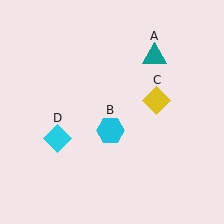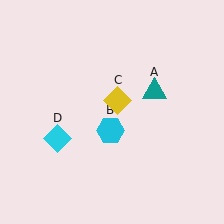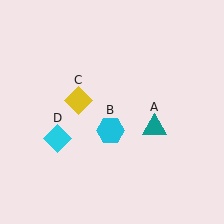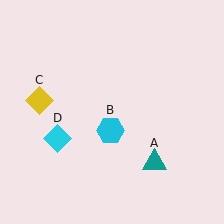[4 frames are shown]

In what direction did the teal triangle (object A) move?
The teal triangle (object A) moved down.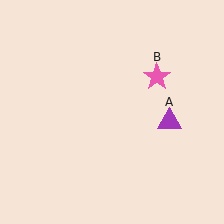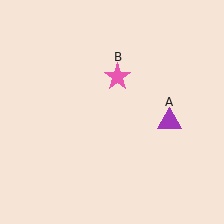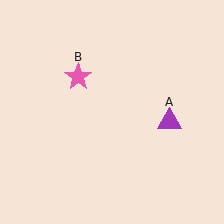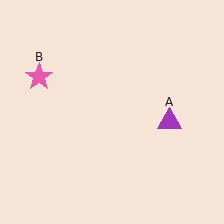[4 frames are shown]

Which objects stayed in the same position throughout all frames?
Purple triangle (object A) remained stationary.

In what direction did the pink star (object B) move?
The pink star (object B) moved left.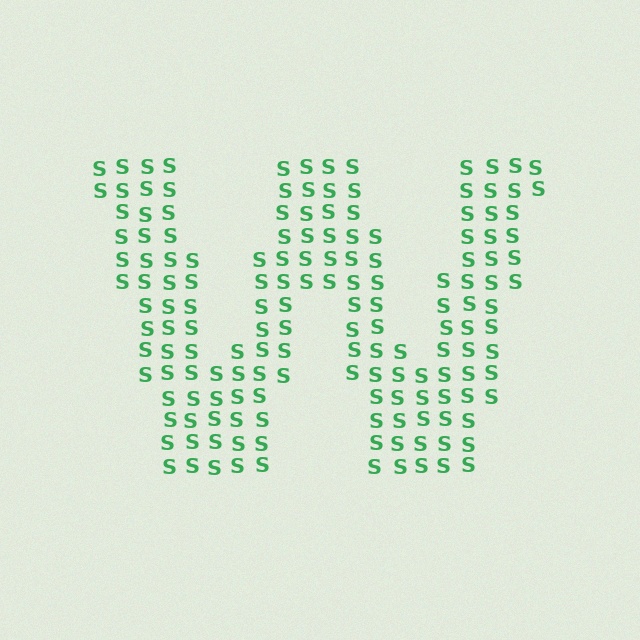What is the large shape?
The large shape is the letter W.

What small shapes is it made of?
It is made of small letter S's.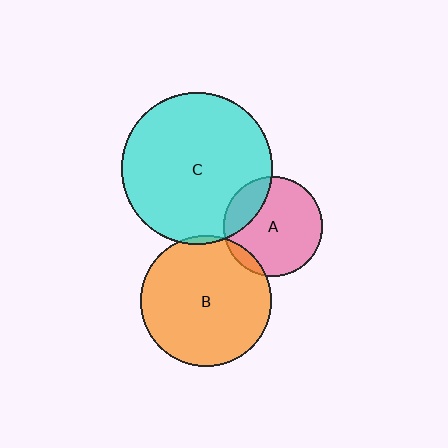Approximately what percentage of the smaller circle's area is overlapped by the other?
Approximately 5%.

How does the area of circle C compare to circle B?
Approximately 1.3 times.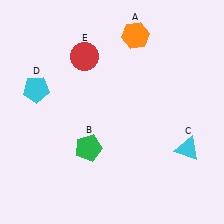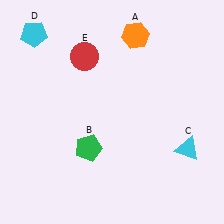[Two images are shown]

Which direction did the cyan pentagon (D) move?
The cyan pentagon (D) moved up.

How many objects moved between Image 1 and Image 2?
1 object moved between the two images.